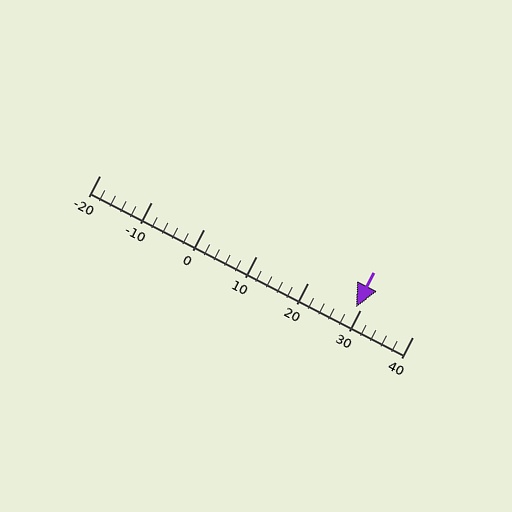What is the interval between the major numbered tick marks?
The major tick marks are spaced 10 units apart.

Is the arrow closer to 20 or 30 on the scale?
The arrow is closer to 30.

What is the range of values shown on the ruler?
The ruler shows values from -20 to 40.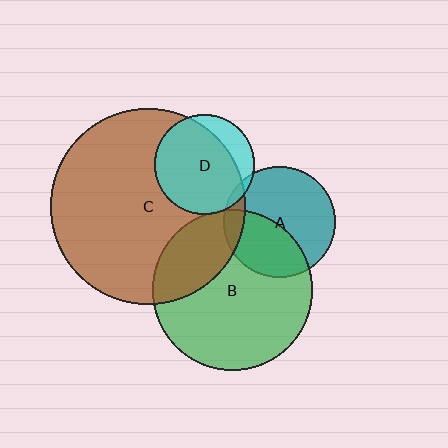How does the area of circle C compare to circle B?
Approximately 1.5 times.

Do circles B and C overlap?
Yes.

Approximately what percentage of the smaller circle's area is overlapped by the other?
Approximately 25%.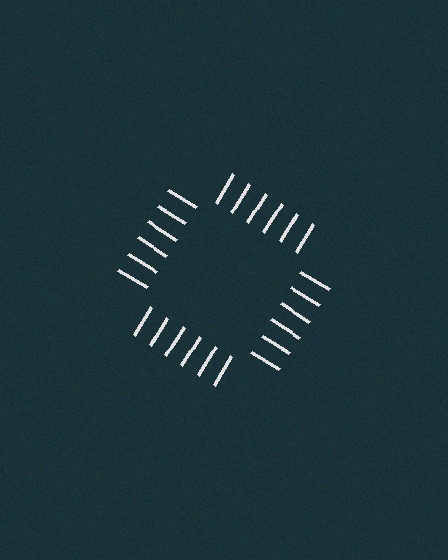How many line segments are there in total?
24 — 6 along each of the 4 edges.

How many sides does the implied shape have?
4 sides — the line-ends trace a square.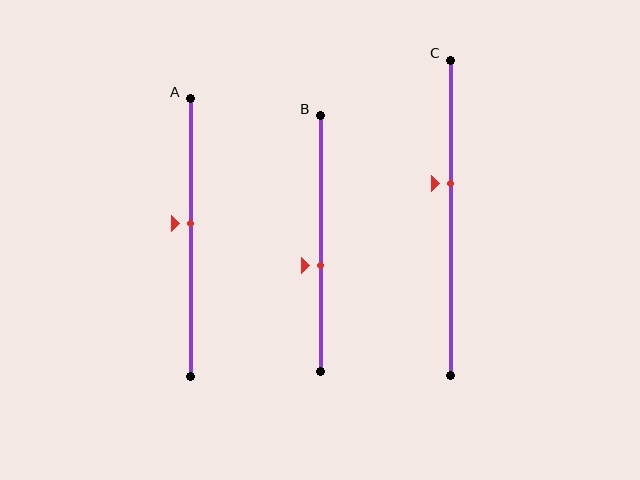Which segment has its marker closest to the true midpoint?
Segment A has its marker closest to the true midpoint.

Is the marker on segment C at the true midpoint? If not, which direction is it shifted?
No, the marker on segment C is shifted upward by about 11% of the segment length.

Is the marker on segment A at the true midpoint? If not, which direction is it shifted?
No, the marker on segment A is shifted upward by about 5% of the segment length.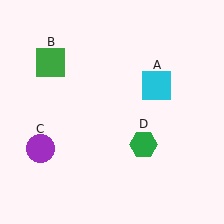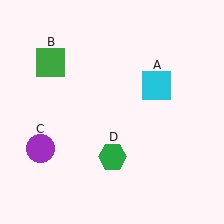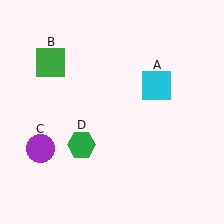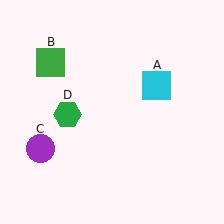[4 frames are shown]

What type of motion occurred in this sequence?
The green hexagon (object D) rotated clockwise around the center of the scene.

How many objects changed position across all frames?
1 object changed position: green hexagon (object D).